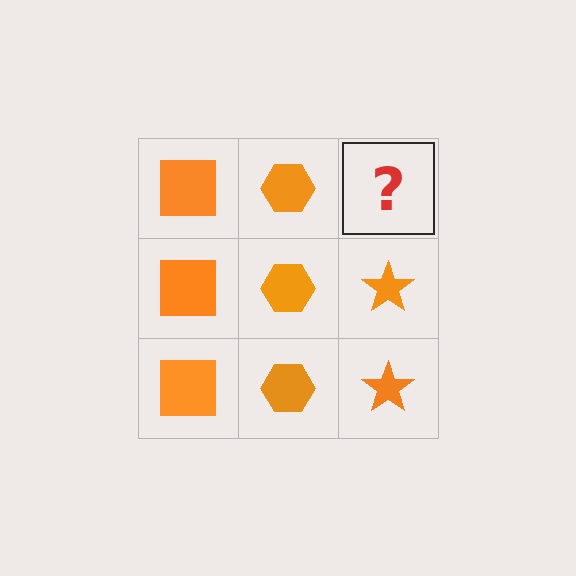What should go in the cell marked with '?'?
The missing cell should contain an orange star.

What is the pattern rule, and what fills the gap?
The rule is that each column has a consistent shape. The gap should be filled with an orange star.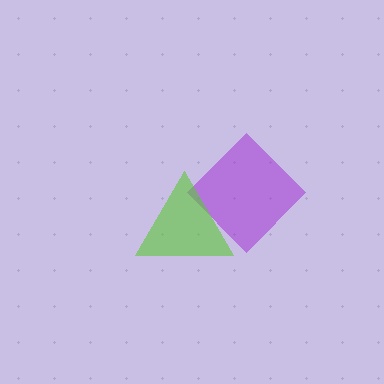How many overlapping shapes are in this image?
There are 2 overlapping shapes in the image.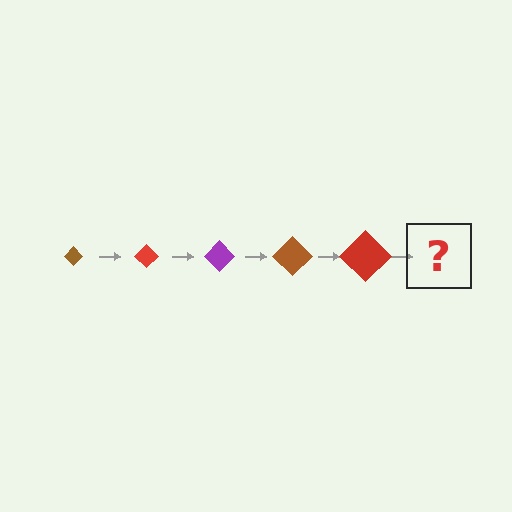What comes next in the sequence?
The next element should be a purple diamond, larger than the previous one.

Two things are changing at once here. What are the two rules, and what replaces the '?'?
The two rules are that the diamond grows larger each step and the color cycles through brown, red, and purple. The '?' should be a purple diamond, larger than the previous one.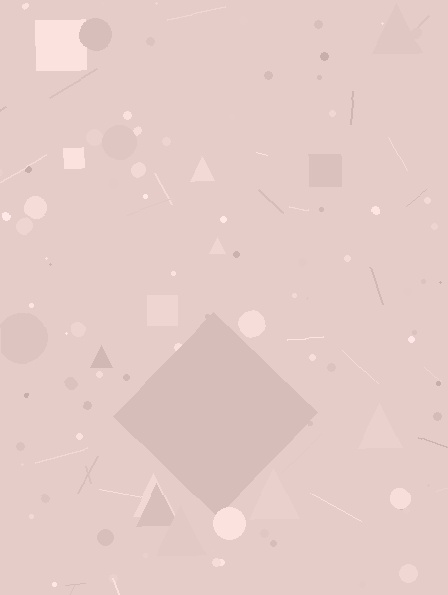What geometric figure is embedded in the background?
A diamond is embedded in the background.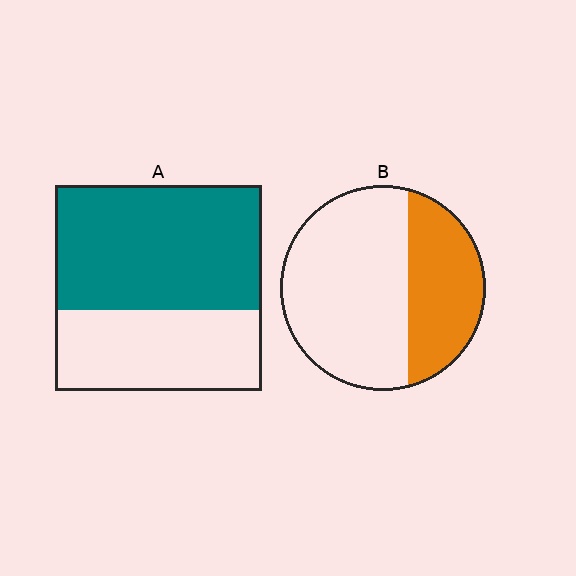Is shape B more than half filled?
No.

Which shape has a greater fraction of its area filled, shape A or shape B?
Shape A.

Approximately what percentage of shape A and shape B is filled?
A is approximately 60% and B is approximately 35%.